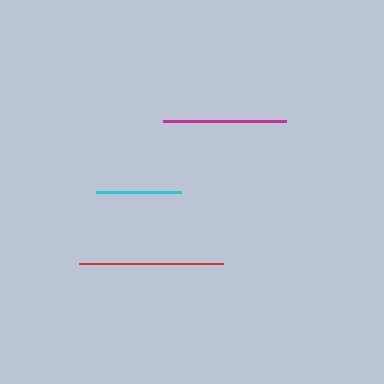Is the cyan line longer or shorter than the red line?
The red line is longer than the cyan line.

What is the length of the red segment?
The red segment is approximately 145 pixels long.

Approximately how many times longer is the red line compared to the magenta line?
The red line is approximately 1.2 times the length of the magenta line.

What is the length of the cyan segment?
The cyan segment is approximately 85 pixels long.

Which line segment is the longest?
The red line is the longest at approximately 145 pixels.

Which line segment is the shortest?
The cyan line is the shortest at approximately 85 pixels.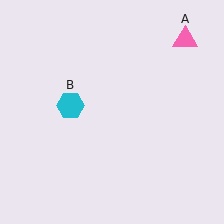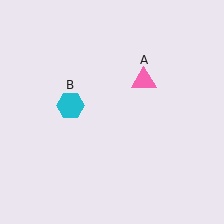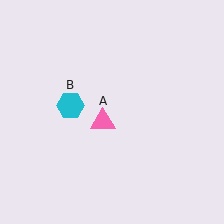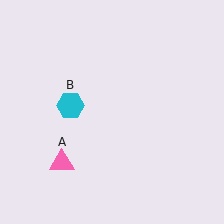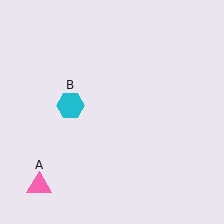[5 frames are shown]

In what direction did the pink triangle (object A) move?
The pink triangle (object A) moved down and to the left.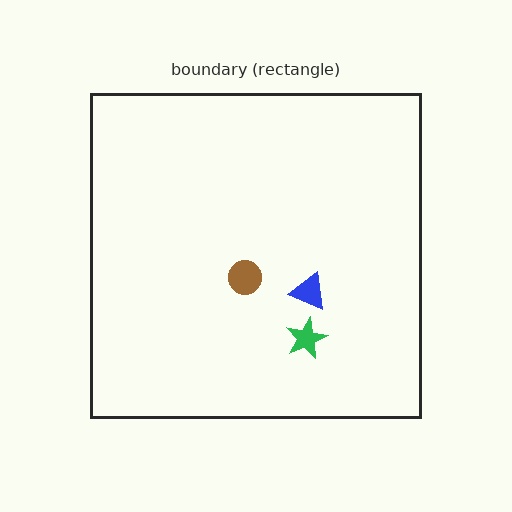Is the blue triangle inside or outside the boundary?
Inside.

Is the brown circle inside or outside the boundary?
Inside.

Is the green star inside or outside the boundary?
Inside.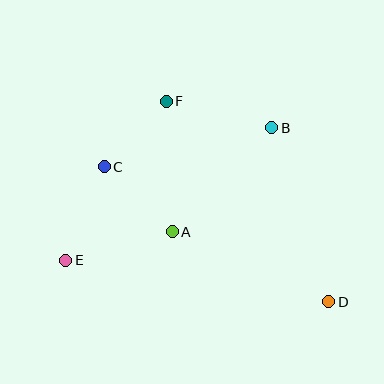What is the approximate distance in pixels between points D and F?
The distance between D and F is approximately 258 pixels.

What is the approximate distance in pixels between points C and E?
The distance between C and E is approximately 101 pixels.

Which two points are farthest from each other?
Points D and E are farthest from each other.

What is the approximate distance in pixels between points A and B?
The distance between A and B is approximately 144 pixels.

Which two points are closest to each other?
Points C and F are closest to each other.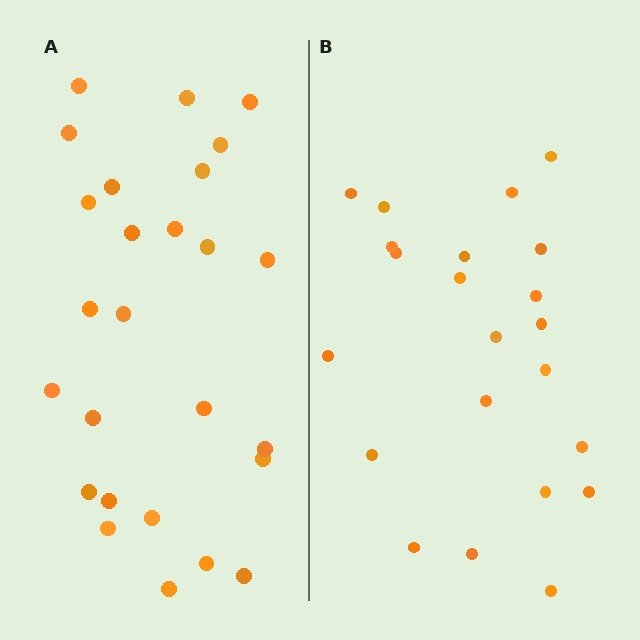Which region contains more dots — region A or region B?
Region A (the left region) has more dots.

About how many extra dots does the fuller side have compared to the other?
Region A has about 4 more dots than region B.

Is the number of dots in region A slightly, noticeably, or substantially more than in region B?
Region A has only slightly more — the two regions are fairly close. The ratio is roughly 1.2 to 1.